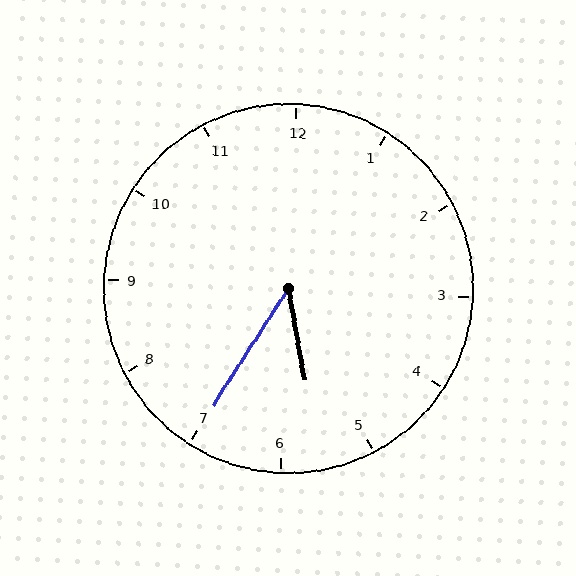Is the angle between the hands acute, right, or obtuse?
It is acute.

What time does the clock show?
5:35.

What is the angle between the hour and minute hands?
Approximately 42 degrees.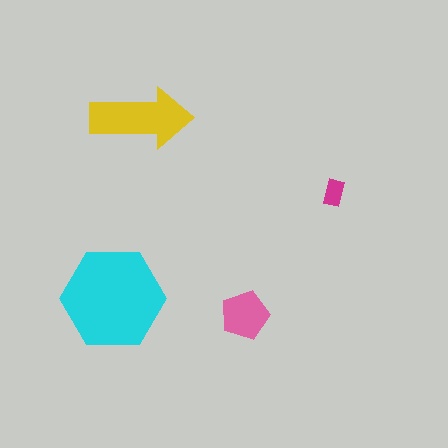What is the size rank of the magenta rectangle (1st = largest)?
4th.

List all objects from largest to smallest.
The cyan hexagon, the yellow arrow, the pink pentagon, the magenta rectangle.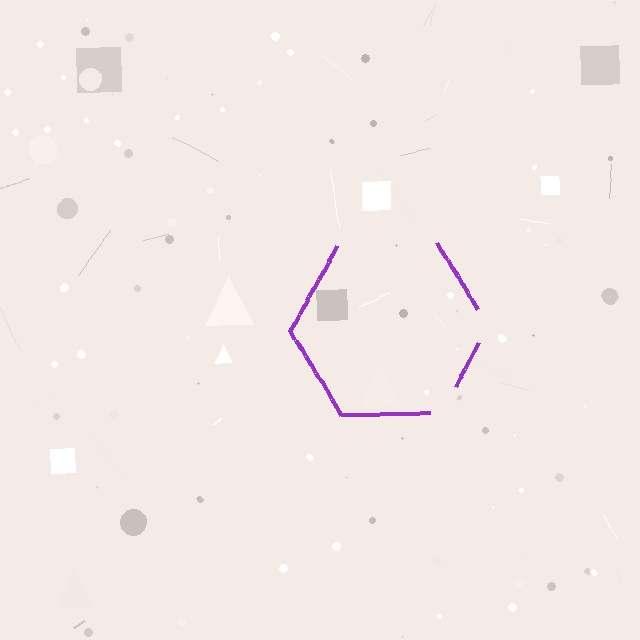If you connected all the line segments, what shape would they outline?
They would outline a hexagon.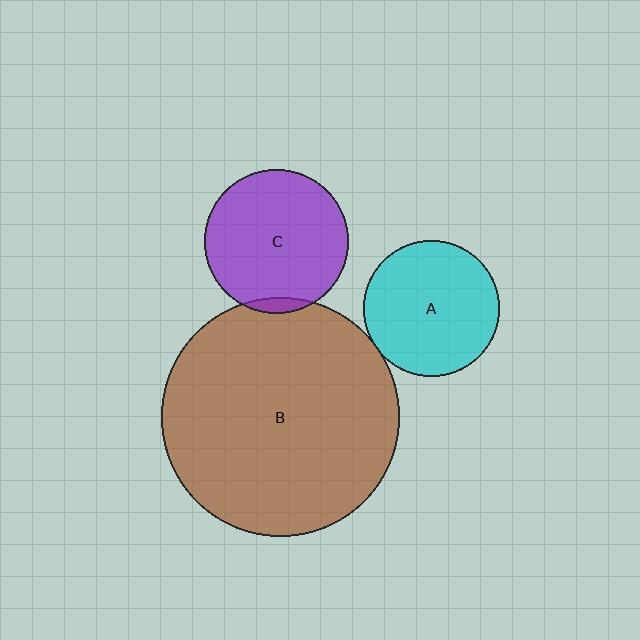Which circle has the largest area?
Circle B (brown).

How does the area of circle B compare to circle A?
Approximately 3.1 times.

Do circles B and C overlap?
Yes.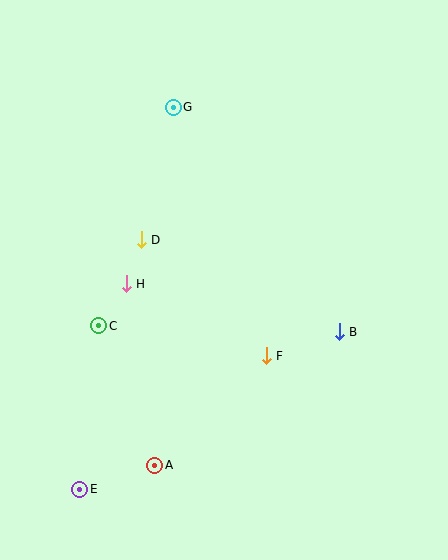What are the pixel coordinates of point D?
Point D is at (141, 240).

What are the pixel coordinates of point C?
Point C is at (99, 326).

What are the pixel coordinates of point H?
Point H is at (126, 284).